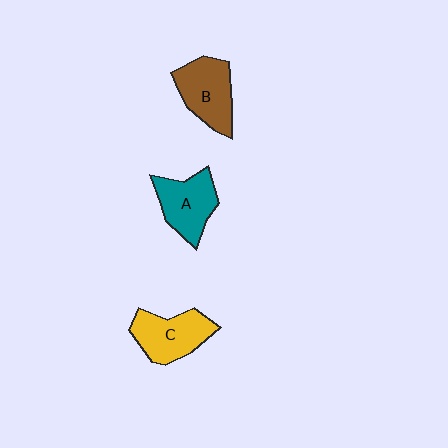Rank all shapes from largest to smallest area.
From largest to smallest: B (brown), C (yellow), A (teal).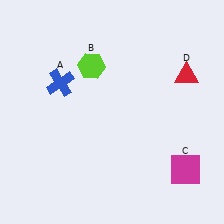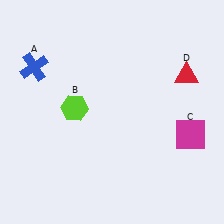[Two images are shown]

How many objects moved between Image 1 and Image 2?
3 objects moved between the two images.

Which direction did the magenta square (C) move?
The magenta square (C) moved up.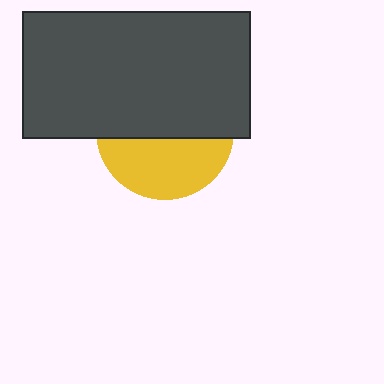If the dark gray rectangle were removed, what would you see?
You would see the complete yellow circle.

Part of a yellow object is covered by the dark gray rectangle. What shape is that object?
It is a circle.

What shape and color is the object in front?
The object in front is a dark gray rectangle.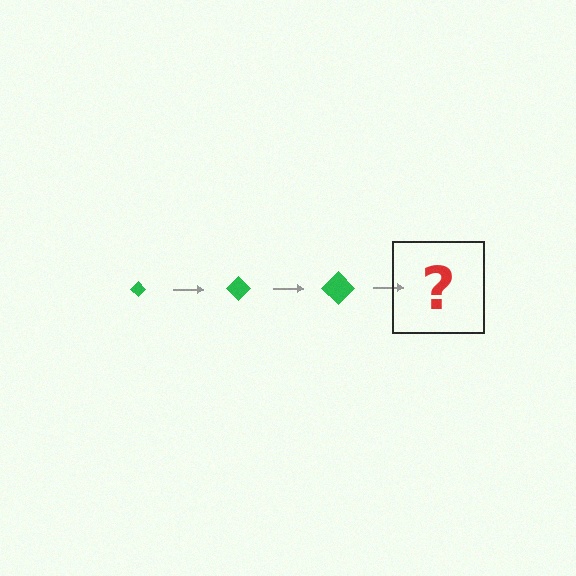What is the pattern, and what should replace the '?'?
The pattern is that the diamond gets progressively larger each step. The '?' should be a green diamond, larger than the previous one.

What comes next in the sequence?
The next element should be a green diamond, larger than the previous one.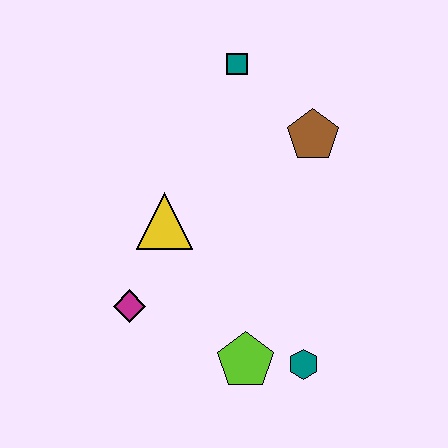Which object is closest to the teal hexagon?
The lime pentagon is closest to the teal hexagon.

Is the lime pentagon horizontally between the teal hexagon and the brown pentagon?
No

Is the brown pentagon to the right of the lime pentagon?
Yes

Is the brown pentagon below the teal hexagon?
No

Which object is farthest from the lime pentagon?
The teal square is farthest from the lime pentagon.